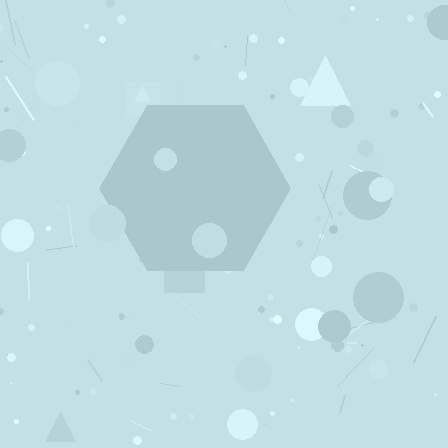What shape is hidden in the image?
A hexagon is hidden in the image.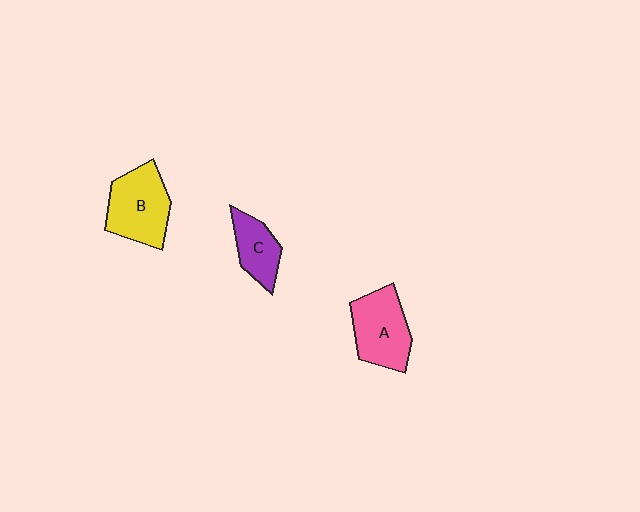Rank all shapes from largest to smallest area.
From largest to smallest: B (yellow), A (pink), C (purple).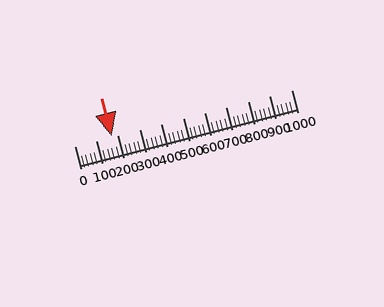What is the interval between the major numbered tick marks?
The major tick marks are spaced 100 units apart.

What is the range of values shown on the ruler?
The ruler shows values from 0 to 1000.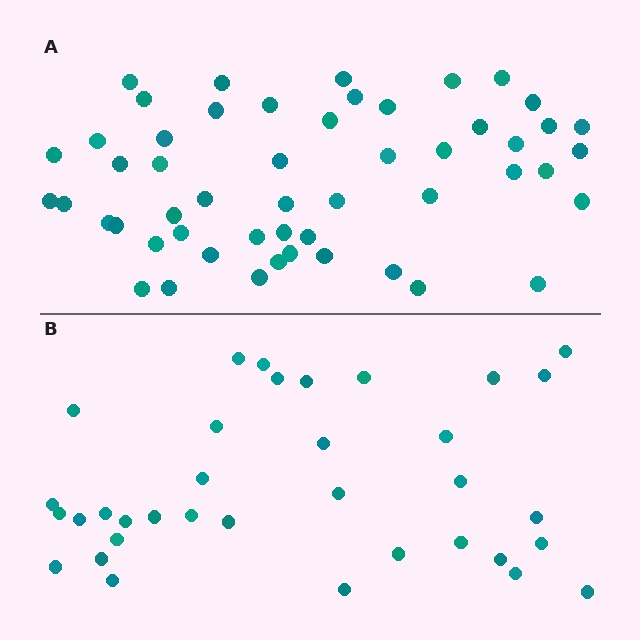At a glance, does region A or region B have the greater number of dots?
Region A (the top region) has more dots.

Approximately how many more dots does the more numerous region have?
Region A has approximately 15 more dots than region B.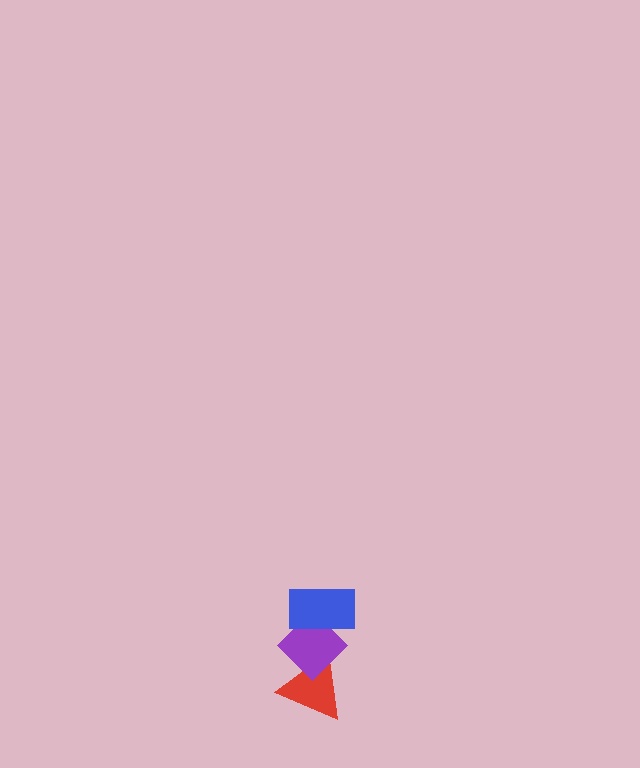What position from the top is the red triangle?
The red triangle is 3rd from the top.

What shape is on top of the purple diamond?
The blue rectangle is on top of the purple diamond.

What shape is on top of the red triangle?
The purple diamond is on top of the red triangle.